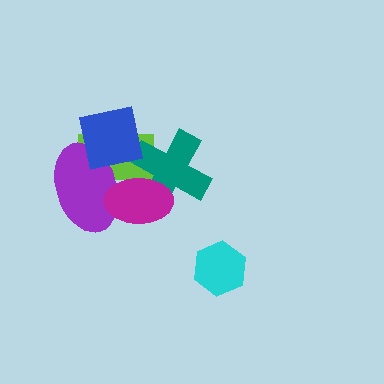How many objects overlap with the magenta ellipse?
3 objects overlap with the magenta ellipse.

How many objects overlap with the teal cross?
3 objects overlap with the teal cross.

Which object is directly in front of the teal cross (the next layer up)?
The magenta ellipse is directly in front of the teal cross.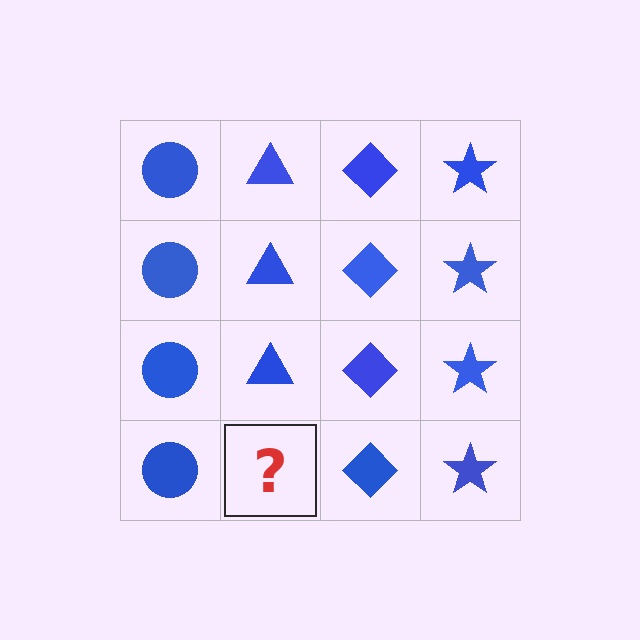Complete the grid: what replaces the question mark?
The question mark should be replaced with a blue triangle.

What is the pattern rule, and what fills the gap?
The rule is that each column has a consistent shape. The gap should be filled with a blue triangle.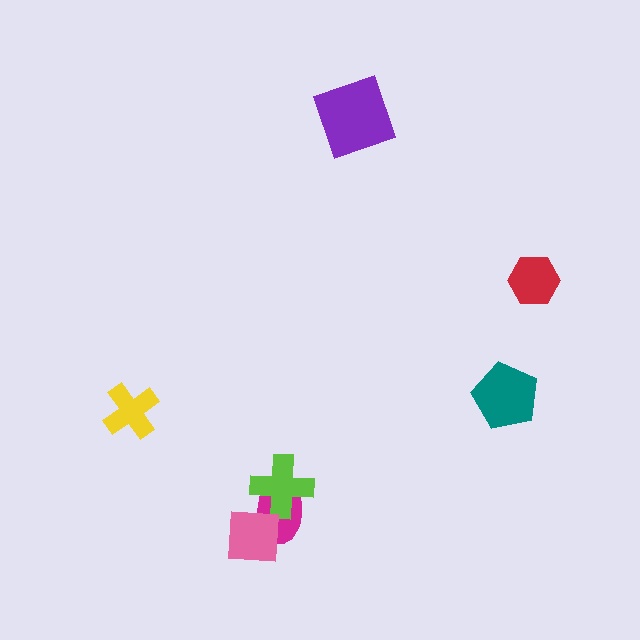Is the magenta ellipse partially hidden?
Yes, it is partially covered by another shape.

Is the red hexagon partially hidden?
No, no other shape covers it.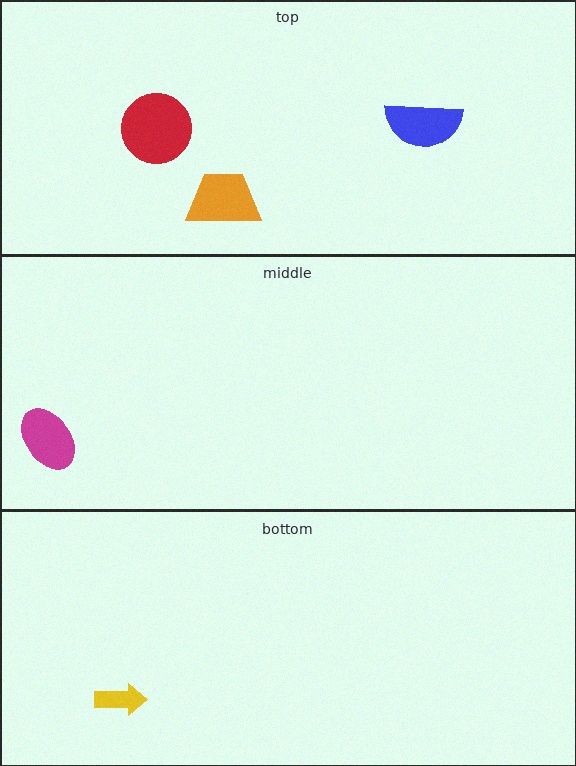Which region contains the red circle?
The top region.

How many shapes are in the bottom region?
1.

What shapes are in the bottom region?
The yellow arrow.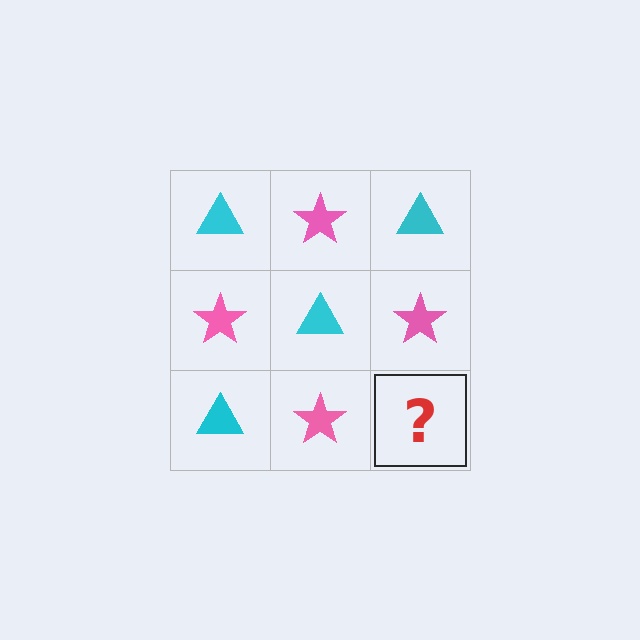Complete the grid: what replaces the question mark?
The question mark should be replaced with a cyan triangle.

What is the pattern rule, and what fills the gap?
The rule is that it alternates cyan triangle and pink star in a checkerboard pattern. The gap should be filled with a cyan triangle.